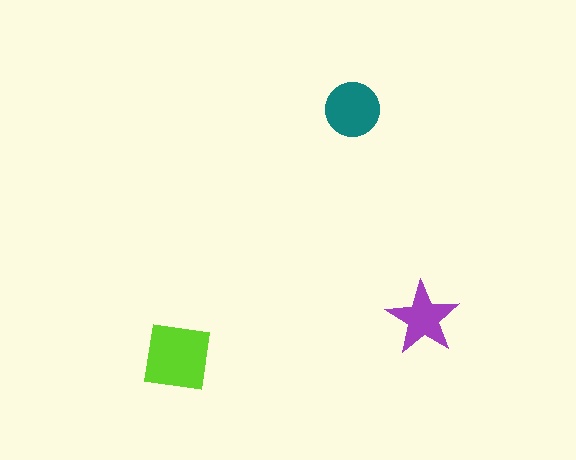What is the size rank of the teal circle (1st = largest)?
2nd.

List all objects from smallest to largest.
The purple star, the teal circle, the lime square.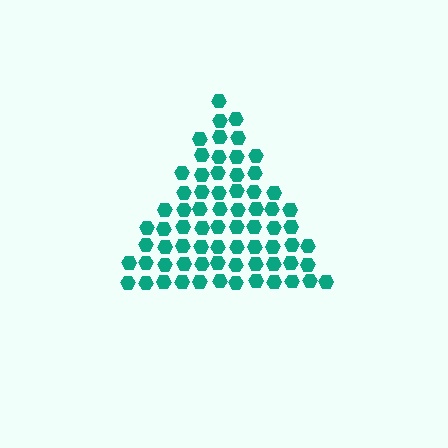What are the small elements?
The small elements are hexagons.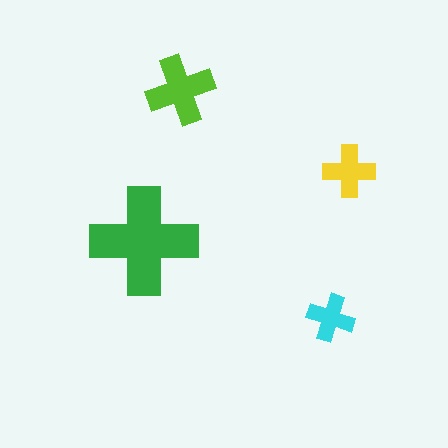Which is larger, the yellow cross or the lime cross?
The lime one.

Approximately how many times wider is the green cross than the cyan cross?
About 2.5 times wider.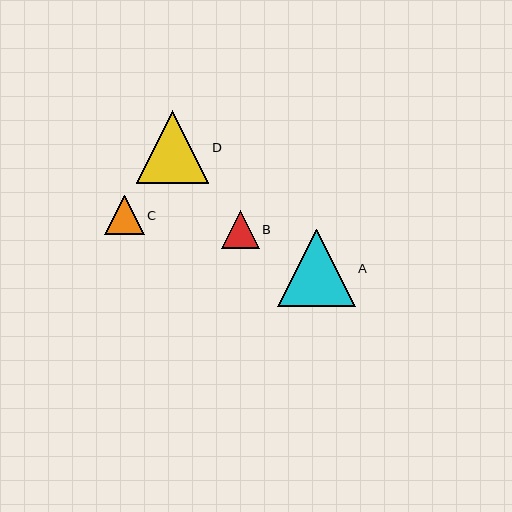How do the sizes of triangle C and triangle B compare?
Triangle C and triangle B are approximately the same size.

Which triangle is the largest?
Triangle A is the largest with a size of approximately 77 pixels.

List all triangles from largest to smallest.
From largest to smallest: A, D, C, B.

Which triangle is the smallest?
Triangle B is the smallest with a size of approximately 38 pixels.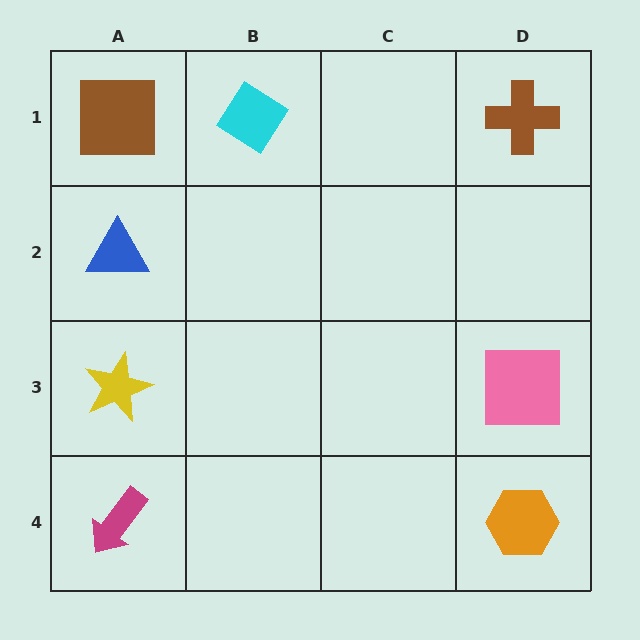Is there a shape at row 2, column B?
No, that cell is empty.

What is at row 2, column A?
A blue triangle.